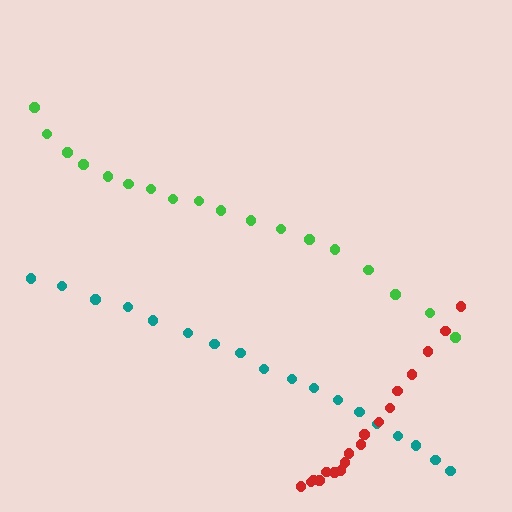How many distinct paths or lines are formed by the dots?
There are 3 distinct paths.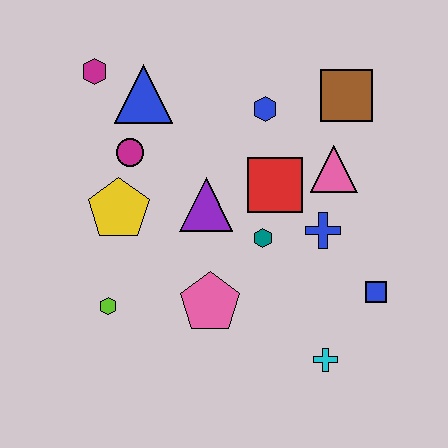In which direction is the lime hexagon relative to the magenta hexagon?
The lime hexagon is below the magenta hexagon.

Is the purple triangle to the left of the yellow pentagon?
No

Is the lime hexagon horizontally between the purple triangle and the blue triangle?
No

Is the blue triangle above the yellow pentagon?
Yes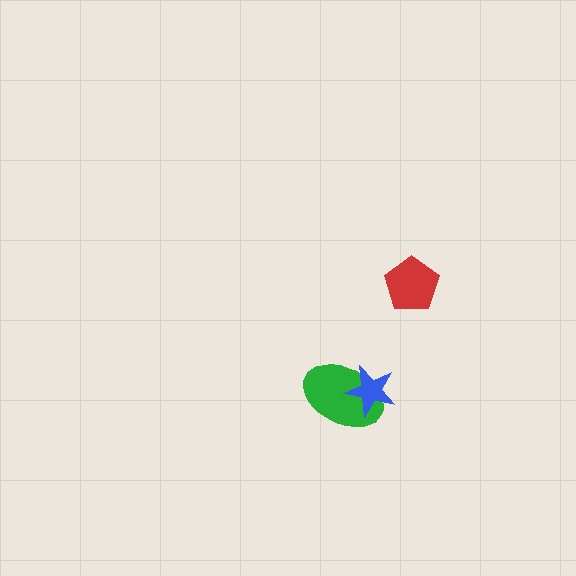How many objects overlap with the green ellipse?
1 object overlaps with the green ellipse.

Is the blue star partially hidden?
No, no other shape covers it.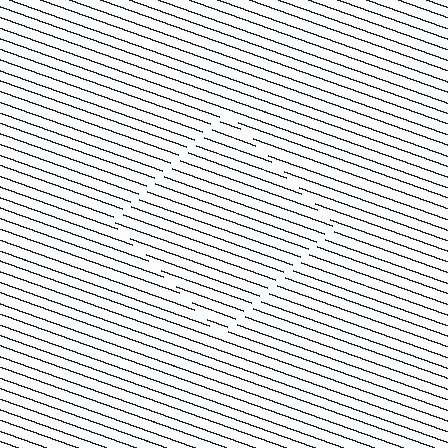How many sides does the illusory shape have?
4 sides — the line-ends trace a square.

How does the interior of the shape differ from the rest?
The interior of the shape contains the same grating, shifted by half a period — the contour is defined by the phase discontinuity where line-ends from the inner and outer gratings abut.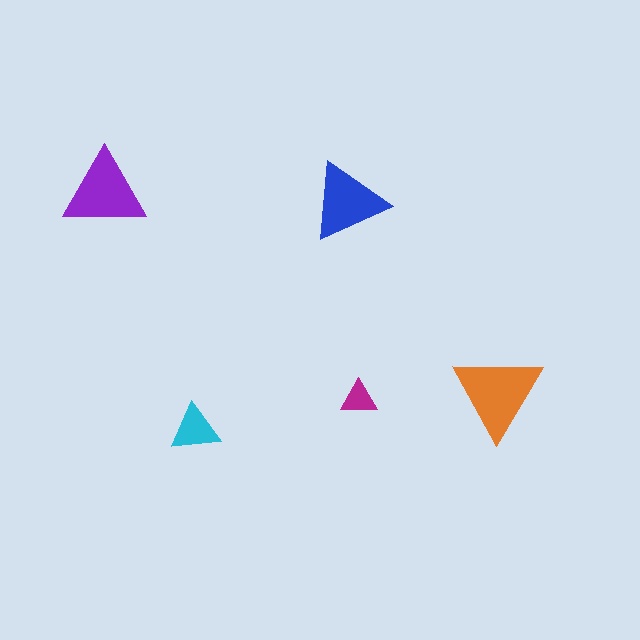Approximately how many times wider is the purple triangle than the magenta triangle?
About 2.5 times wider.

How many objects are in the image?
There are 5 objects in the image.